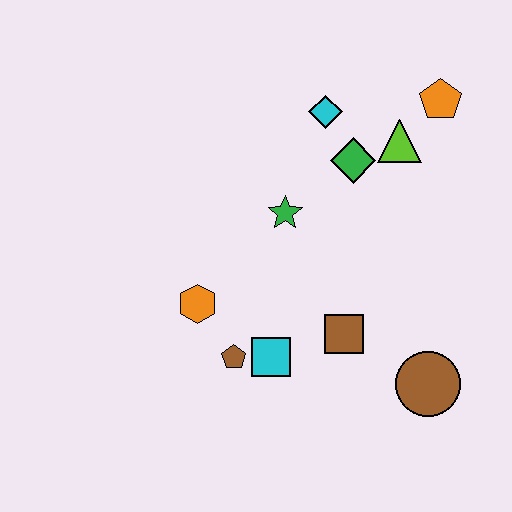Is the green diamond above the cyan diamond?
No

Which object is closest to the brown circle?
The brown square is closest to the brown circle.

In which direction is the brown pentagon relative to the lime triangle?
The brown pentagon is below the lime triangle.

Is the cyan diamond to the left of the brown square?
Yes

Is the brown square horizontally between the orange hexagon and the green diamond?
Yes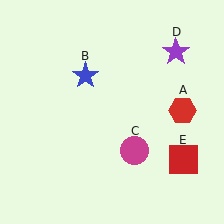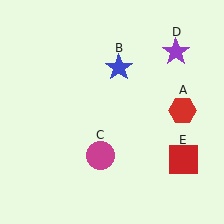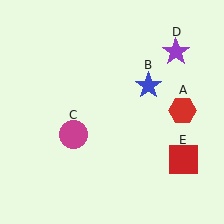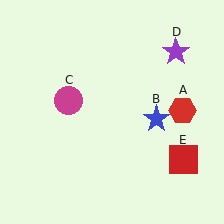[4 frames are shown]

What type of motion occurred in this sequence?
The blue star (object B), magenta circle (object C) rotated clockwise around the center of the scene.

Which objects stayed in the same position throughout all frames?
Red hexagon (object A) and purple star (object D) and red square (object E) remained stationary.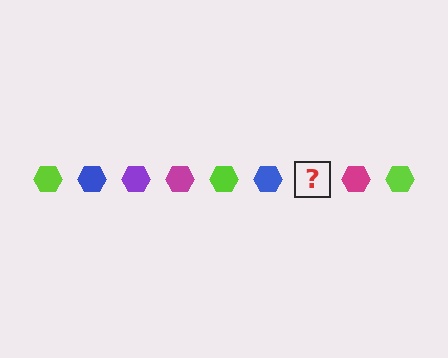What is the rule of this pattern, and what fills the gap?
The rule is that the pattern cycles through lime, blue, purple, magenta hexagons. The gap should be filled with a purple hexagon.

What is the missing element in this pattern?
The missing element is a purple hexagon.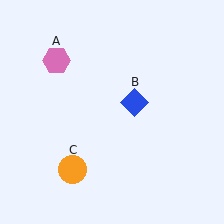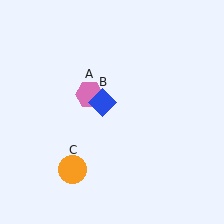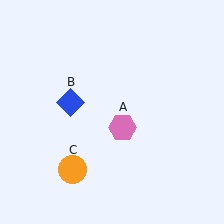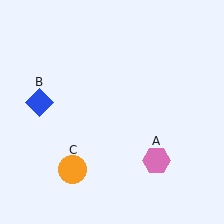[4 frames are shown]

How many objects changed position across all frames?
2 objects changed position: pink hexagon (object A), blue diamond (object B).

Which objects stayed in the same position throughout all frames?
Orange circle (object C) remained stationary.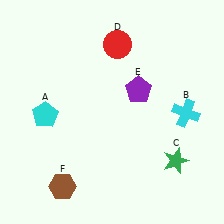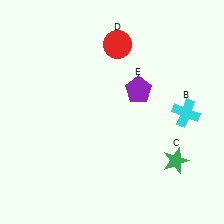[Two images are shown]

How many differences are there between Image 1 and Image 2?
There are 2 differences between the two images.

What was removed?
The brown hexagon (F), the cyan pentagon (A) were removed in Image 2.